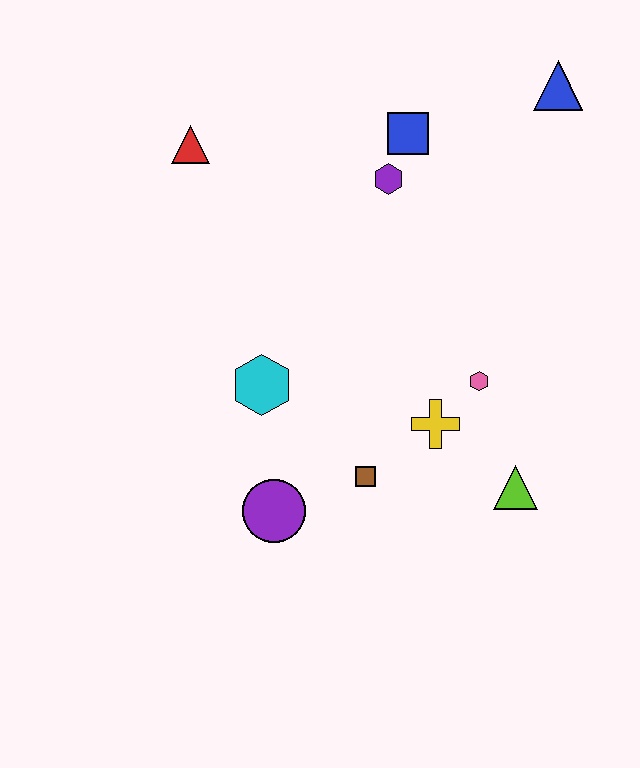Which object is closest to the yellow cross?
The pink hexagon is closest to the yellow cross.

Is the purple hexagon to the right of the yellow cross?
No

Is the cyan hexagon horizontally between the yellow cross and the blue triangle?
No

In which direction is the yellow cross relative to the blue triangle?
The yellow cross is below the blue triangle.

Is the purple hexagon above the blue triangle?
No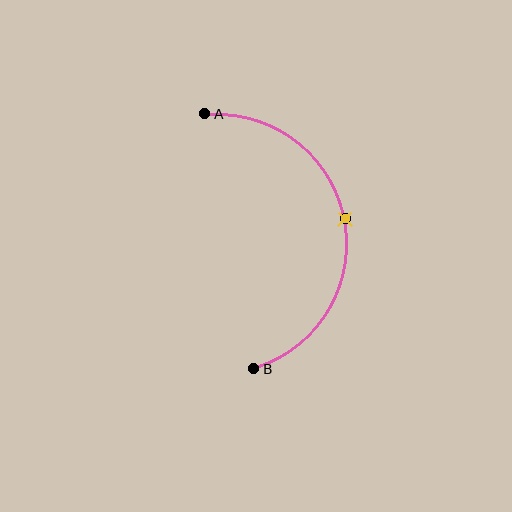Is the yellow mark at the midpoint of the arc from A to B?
Yes. The yellow mark lies on the arc at equal arc-length from both A and B — it is the arc midpoint.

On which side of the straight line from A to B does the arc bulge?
The arc bulges to the right of the straight line connecting A and B.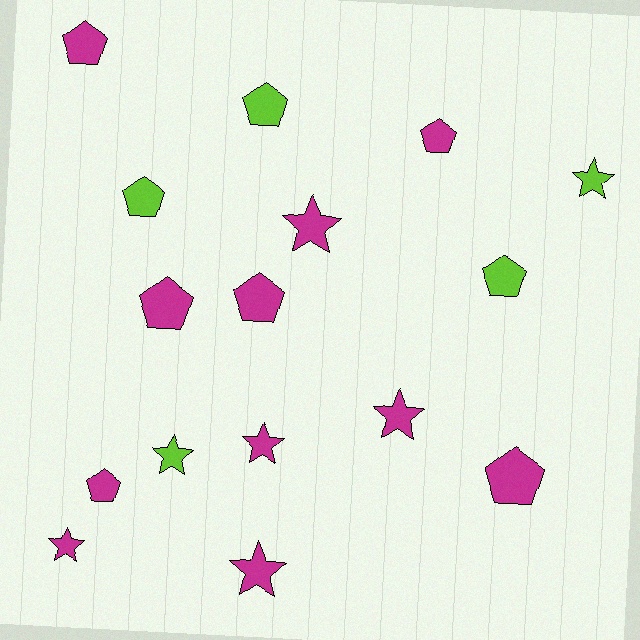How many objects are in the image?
There are 16 objects.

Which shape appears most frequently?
Pentagon, with 9 objects.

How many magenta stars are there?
There are 5 magenta stars.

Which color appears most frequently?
Magenta, with 11 objects.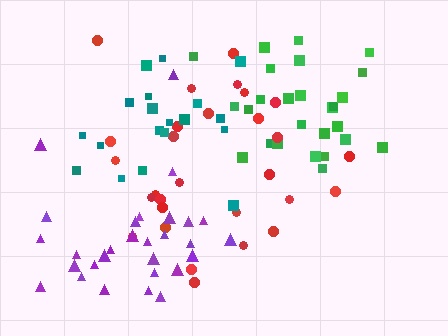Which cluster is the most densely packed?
Green.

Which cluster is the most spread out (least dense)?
Teal.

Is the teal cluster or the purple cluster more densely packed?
Purple.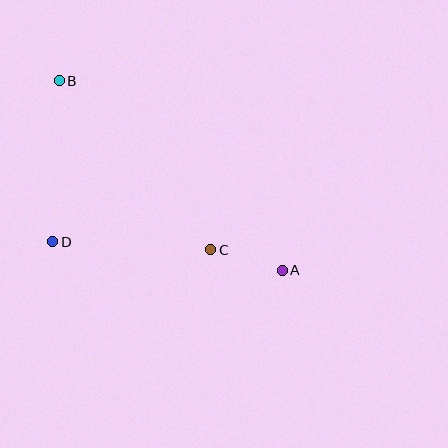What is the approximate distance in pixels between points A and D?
The distance between A and D is approximately 231 pixels.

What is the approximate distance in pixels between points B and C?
The distance between B and C is approximately 227 pixels.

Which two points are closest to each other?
Points A and C are closest to each other.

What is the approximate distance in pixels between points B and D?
The distance between B and D is approximately 161 pixels.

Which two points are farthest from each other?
Points A and B are farthest from each other.